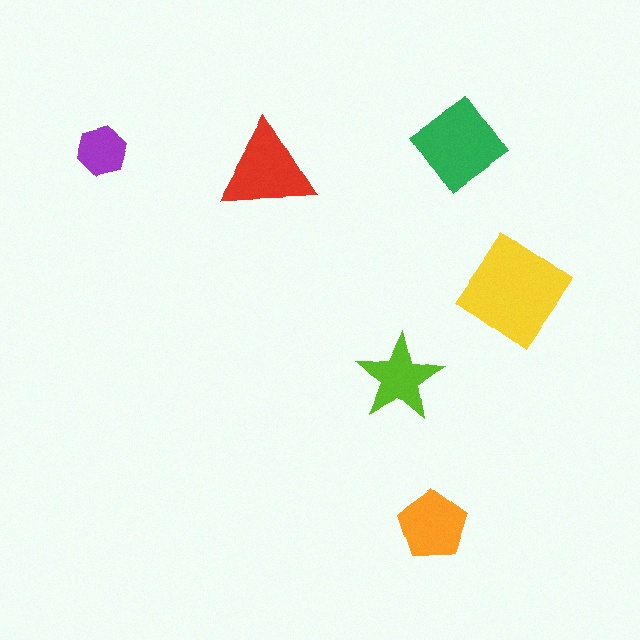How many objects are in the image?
There are 6 objects in the image.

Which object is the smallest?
The purple hexagon.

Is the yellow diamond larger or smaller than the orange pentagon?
Larger.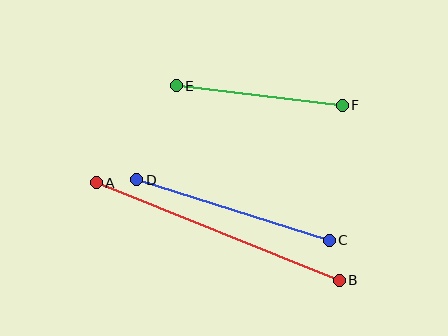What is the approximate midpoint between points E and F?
The midpoint is at approximately (259, 96) pixels.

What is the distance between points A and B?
The distance is approximately 262 pixels.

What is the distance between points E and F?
The distance is approximately 167 pixels.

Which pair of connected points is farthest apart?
Points A and B are farthest apart.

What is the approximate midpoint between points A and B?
The midpoint is at approximately (218, 231) pixels.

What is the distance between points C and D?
The distance is approximately 202 pixels.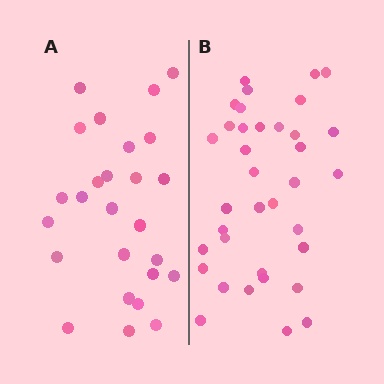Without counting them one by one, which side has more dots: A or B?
Region B (the right region) has more dots.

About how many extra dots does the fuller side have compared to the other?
Region B has roughly 10 or so more dots than region A.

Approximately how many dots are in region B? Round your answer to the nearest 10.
About 40 dots. (The exact count is 36, which rounds to 40.)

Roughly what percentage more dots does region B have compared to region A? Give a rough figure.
About 40% more.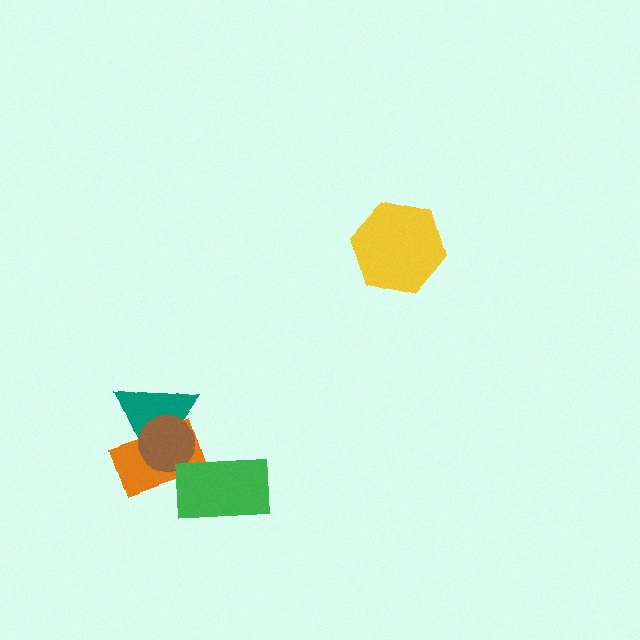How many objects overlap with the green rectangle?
1 object overlaps with the green rectangle.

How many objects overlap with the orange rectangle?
3 objects overlap with the orange rectangle.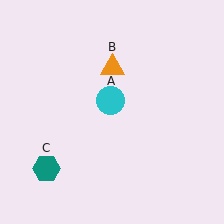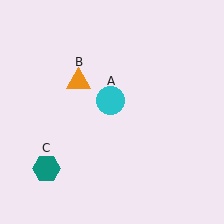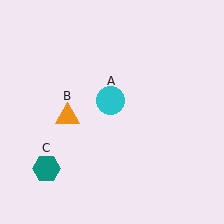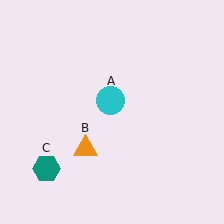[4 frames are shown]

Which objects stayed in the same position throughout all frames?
Cyan circle (object A) and teal hexagon (object C) remained stationary.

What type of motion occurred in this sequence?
The orange triangle (object B) rotated counterclockwise around the center of the scene.